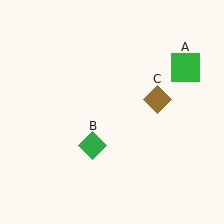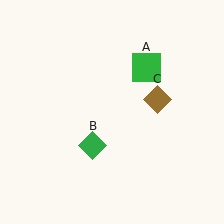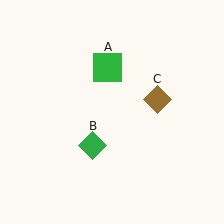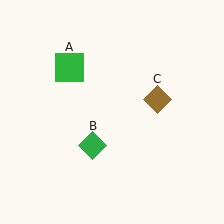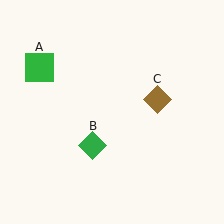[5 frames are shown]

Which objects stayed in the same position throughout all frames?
Green diamond (object B) and brown diamond (object C) remained stationary.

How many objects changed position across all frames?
1 object changed position: green square (object A).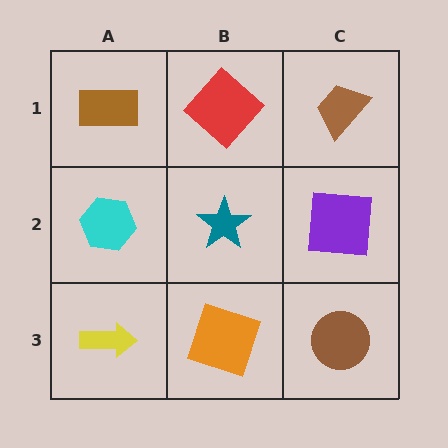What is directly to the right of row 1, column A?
A red diamond.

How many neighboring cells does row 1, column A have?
2.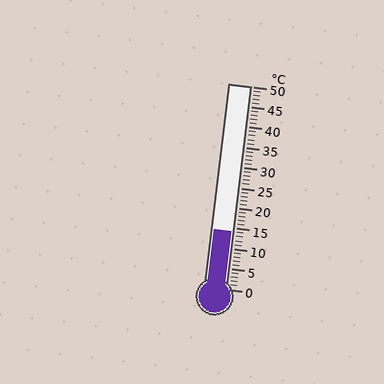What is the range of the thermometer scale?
The thermometer scale ranges from 0°C to 50°C.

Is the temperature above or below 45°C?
The temperature is below 45°C.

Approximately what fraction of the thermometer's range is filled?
The thermometer is filled to approximately 30% of its range.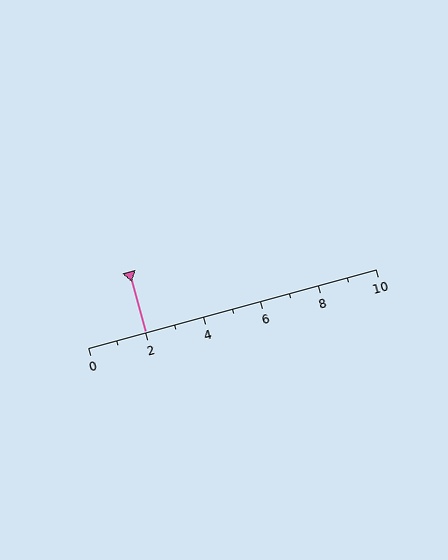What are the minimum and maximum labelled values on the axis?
The axis runs from 0 to 10.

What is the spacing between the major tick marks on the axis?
The major ticks are spaced 2 apart.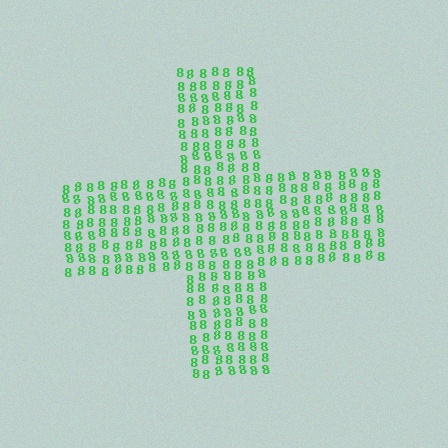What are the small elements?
The small elements are digit 8's.